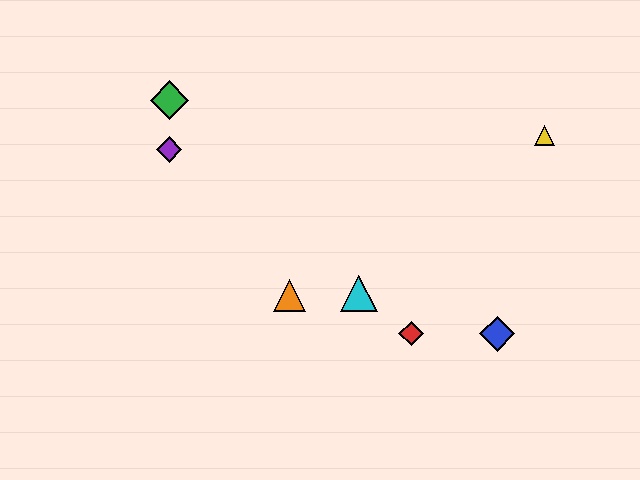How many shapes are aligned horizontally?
2 shapes (the red diamond, the blue diamond) are aligned horizontally.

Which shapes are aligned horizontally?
The red diamond, the blue diamond are aligned horizontally.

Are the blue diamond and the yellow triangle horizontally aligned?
No, the blue diamond is at y≈334 and the yellow triangle is at y≈136.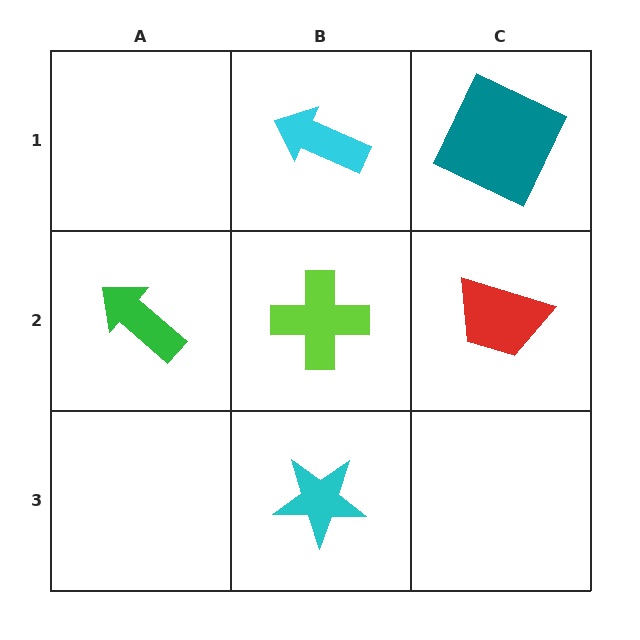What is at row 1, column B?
A cyan arrow.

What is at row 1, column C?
A teal square.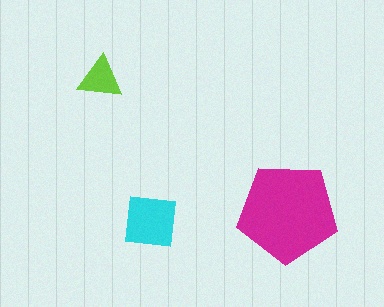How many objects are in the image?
There are 3 objects in the image.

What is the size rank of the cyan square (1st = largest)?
2nd.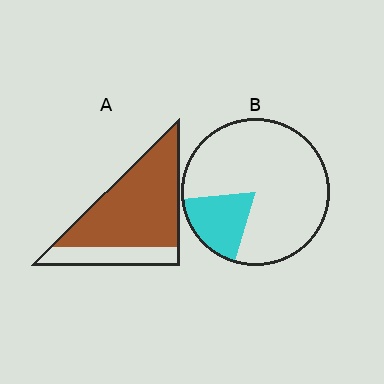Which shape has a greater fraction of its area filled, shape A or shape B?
Shape A.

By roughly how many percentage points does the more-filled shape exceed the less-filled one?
By roughly 55 percentage points (A over B).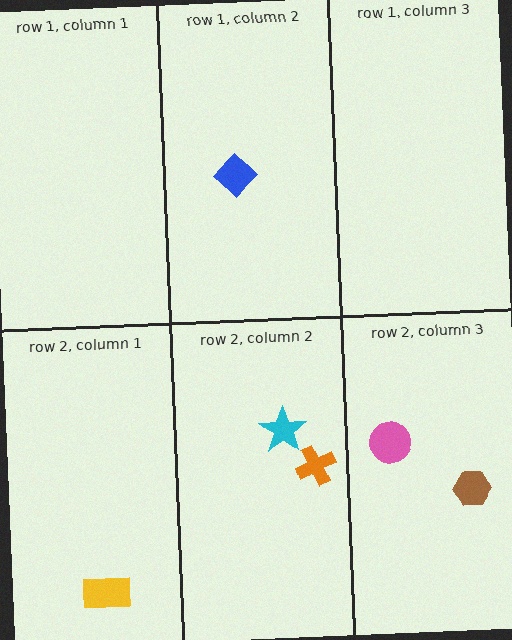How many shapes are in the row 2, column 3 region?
2.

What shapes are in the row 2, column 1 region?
The yellow rectangle.